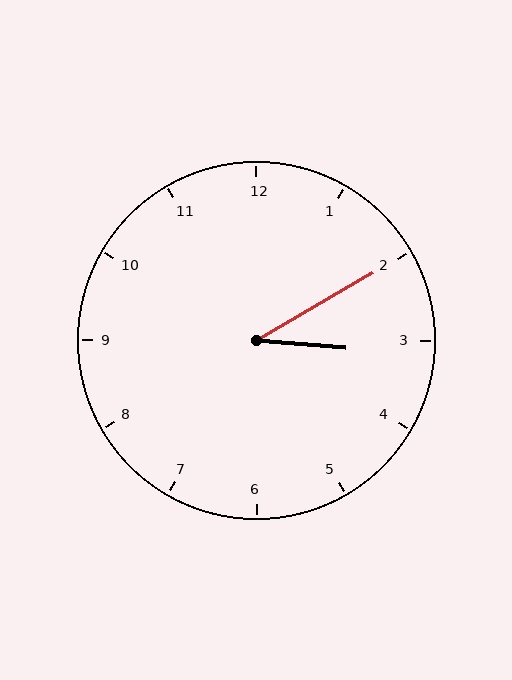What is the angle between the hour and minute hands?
Approximately 35 degrees.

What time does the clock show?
3:10.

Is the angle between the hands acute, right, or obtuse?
It is acute.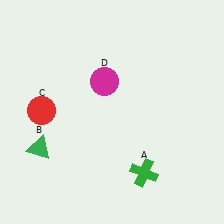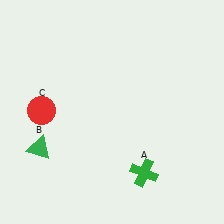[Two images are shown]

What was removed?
The magenta circle (D) was removed in Image 2.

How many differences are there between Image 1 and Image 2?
There is 1 difference between the two images.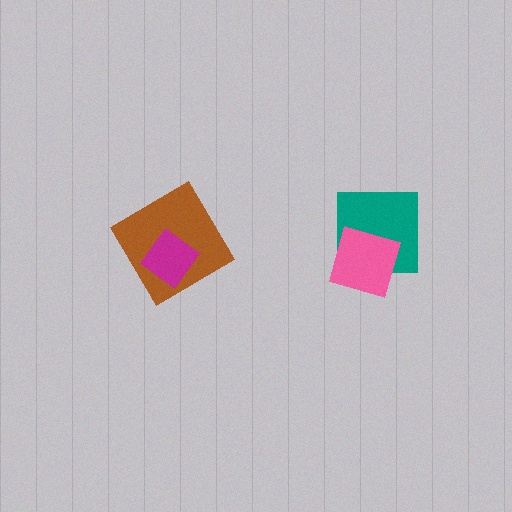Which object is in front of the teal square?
The pink square is in front of the teal square.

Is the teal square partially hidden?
Yes, it is partially covered by another shape.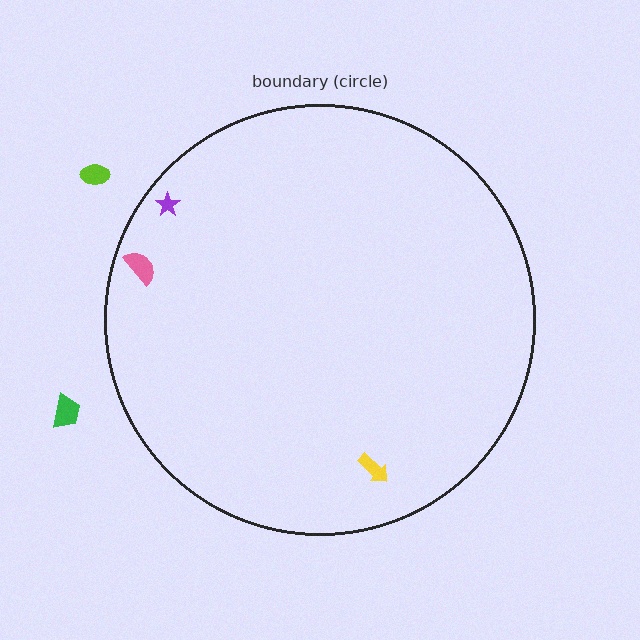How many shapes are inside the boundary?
3 inside, 2 outside.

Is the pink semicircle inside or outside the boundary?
Inside.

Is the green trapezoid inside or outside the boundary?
Outside.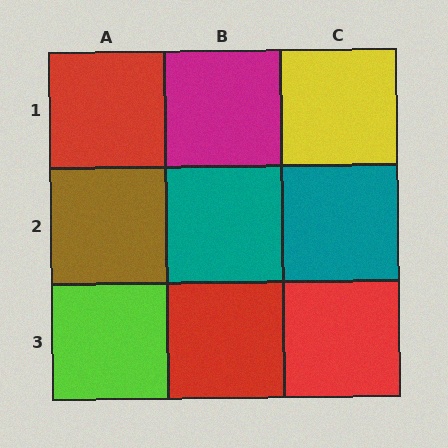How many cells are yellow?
1 cell is yellow.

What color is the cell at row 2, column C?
Teal.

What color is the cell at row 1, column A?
Red.